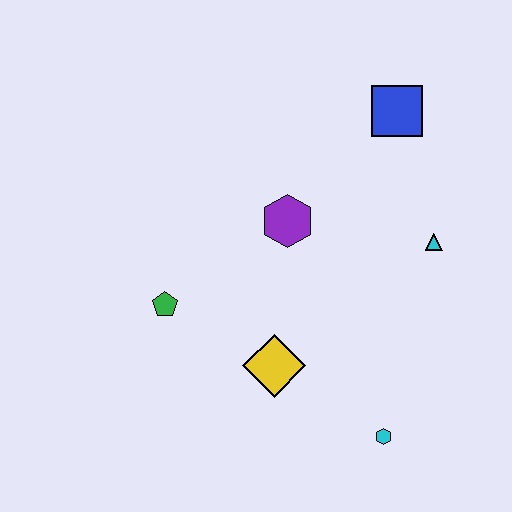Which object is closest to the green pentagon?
The yellow diamond is closest to the green pentagon.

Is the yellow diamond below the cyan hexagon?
No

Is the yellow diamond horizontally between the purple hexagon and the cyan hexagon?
No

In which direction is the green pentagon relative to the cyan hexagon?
The green pentagon is to the left of the cyan hexagon.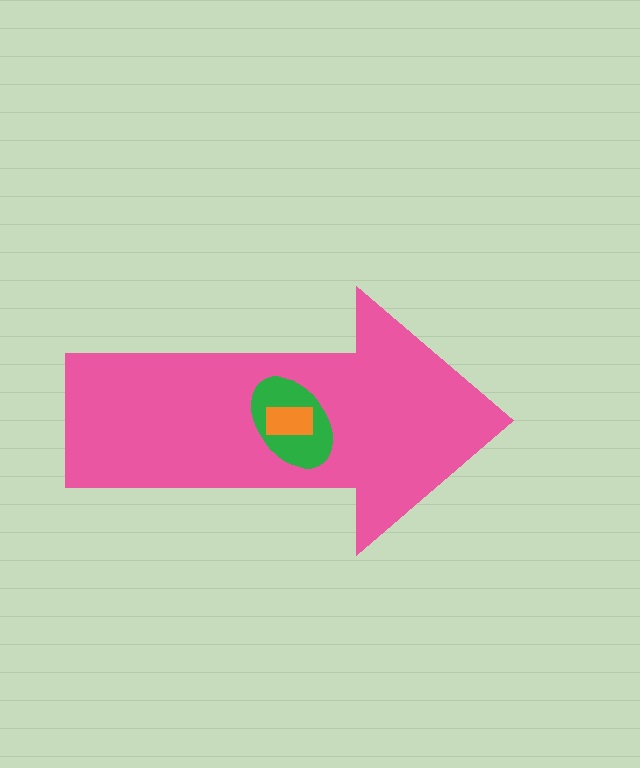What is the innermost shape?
The orange rectangle.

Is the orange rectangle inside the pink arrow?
Yes.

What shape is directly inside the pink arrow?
The green ellipse.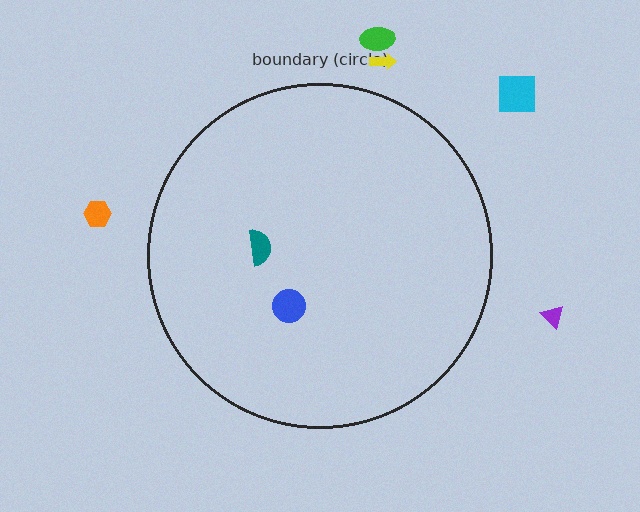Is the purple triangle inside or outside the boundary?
Outside.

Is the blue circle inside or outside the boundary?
Inside.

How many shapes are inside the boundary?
2 inside, 5 outside.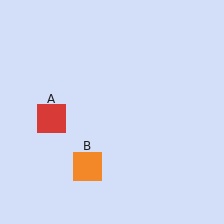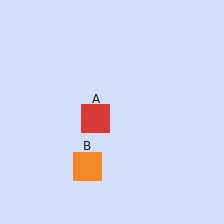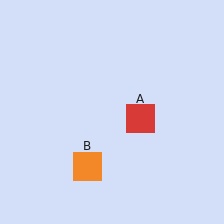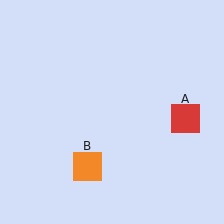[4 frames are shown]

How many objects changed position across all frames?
1 object changed position: red square (object A).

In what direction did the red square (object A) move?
The red square (object A) moved right.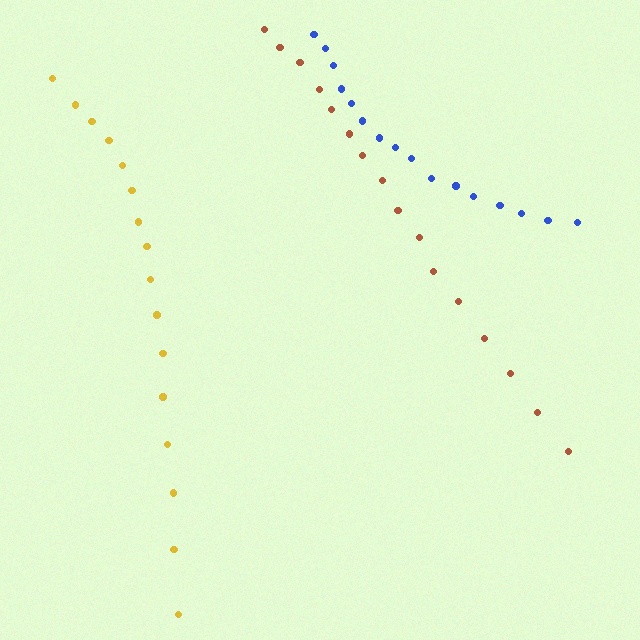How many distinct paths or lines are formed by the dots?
There are 3 distinct paths.